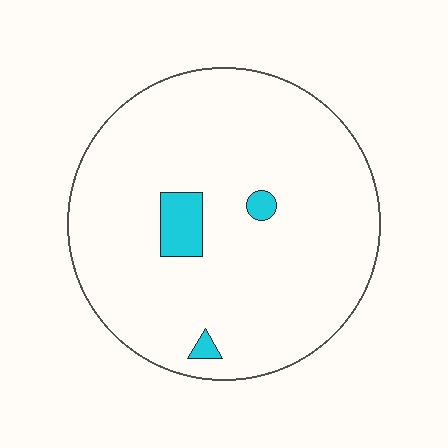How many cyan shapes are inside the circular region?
3.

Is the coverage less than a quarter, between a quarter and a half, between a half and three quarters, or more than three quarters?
Less than a quarter.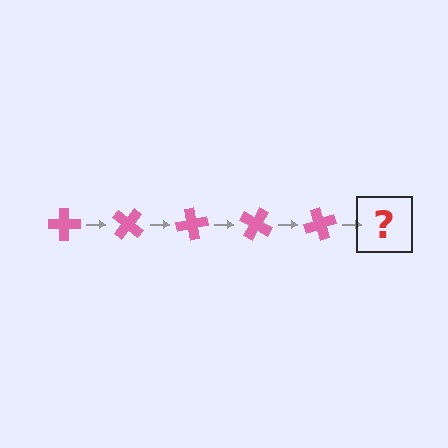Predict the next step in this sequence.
The next step is a pink cross rotated 200 degrees.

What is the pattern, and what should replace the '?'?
The pattern is that the cross rotates 40 degrees each step. The '?' should be a pink cross rotated 200 degrees.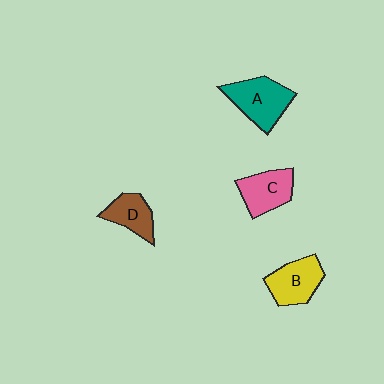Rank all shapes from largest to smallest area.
From largest to smallest: A (teal), B (yellow), C (pink), D (brown).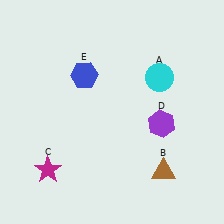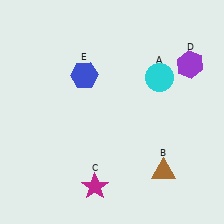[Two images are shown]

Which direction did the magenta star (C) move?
The magenta star (C) moved right.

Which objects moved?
The objects that moved are: the magenta star (C), the purple hexagon (D).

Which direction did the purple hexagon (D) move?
The purple hexagon (D) moved up.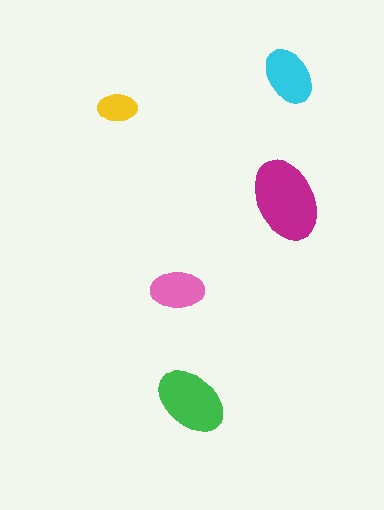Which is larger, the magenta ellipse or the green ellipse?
The magenta one.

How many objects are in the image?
There are 5 objects in the image.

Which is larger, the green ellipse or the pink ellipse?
The green one.